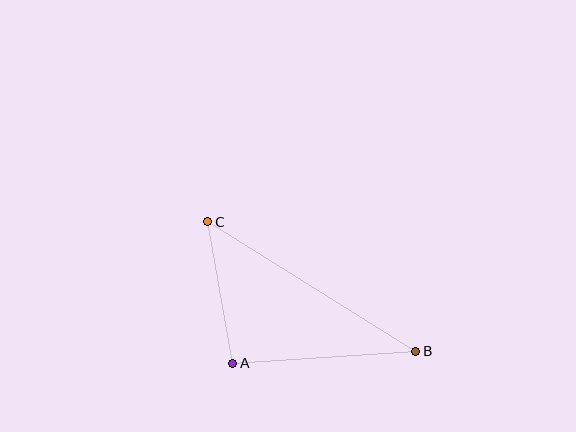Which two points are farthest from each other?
Points B and C are farthest from each other.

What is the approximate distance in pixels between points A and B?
The distance between A and B is approximately 183 pixels.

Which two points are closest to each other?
Points A and C are closest to each other.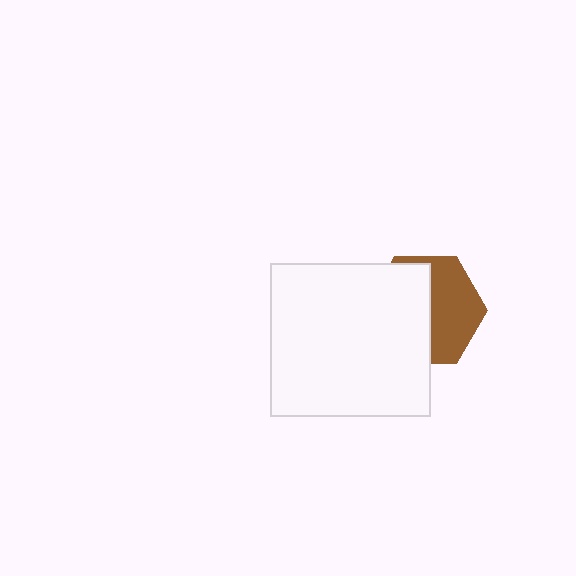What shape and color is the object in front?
The object in front is a white rectangle.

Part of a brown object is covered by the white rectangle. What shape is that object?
It is a hexagon.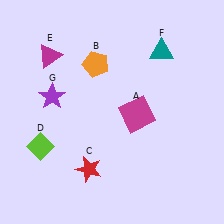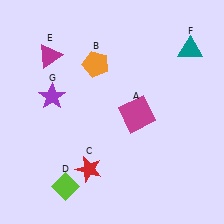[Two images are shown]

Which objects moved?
The objects that moved are: the lime diamond (D), the teal triangle (F).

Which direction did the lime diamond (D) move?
The lime diamond (D) moved down.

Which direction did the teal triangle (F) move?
The teal triangle (F) moved right.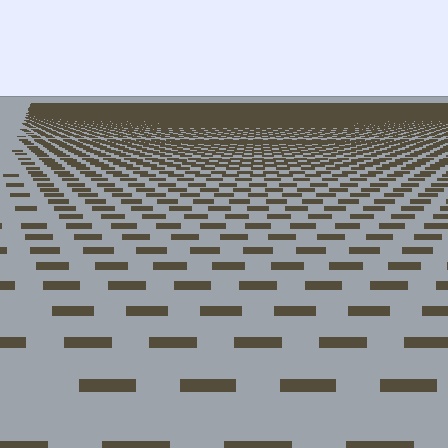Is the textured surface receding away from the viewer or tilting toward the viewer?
The surface is receding away from the viewer. Texture elements get smaller and denser toward the top.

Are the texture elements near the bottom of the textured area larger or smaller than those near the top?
Larger. Near the bottom, elements are closer to the viewer and appear at a bigger on-screen size.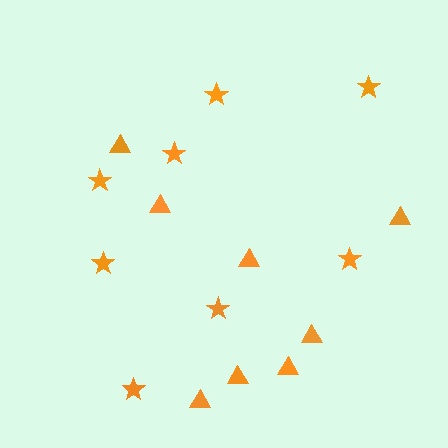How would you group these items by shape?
There are 2 groups: one group of triangles (8) and one group of stars (8).